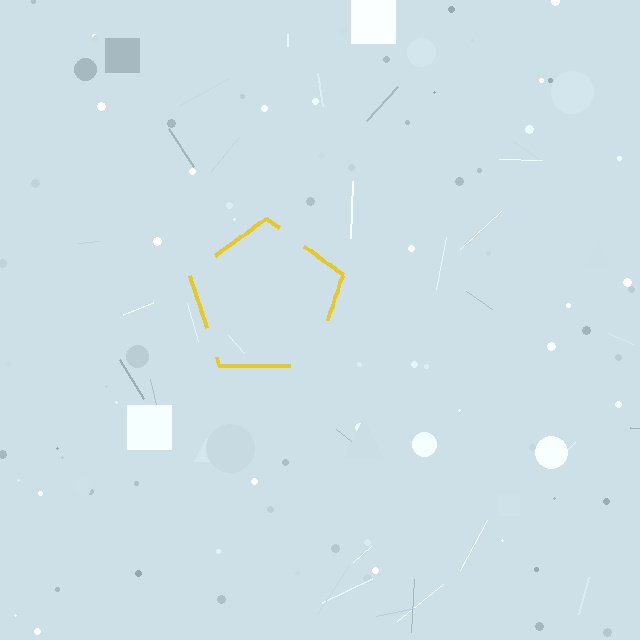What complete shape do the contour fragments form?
The contour fragments form a pentagon.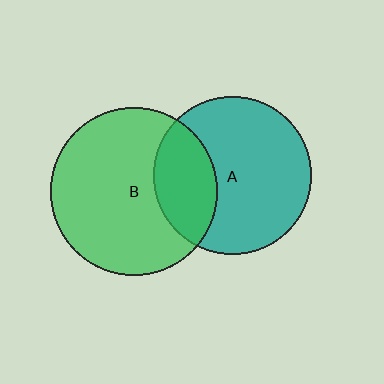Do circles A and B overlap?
Yes.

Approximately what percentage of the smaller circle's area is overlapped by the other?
Approximately 30%.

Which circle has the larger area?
Circle B (green).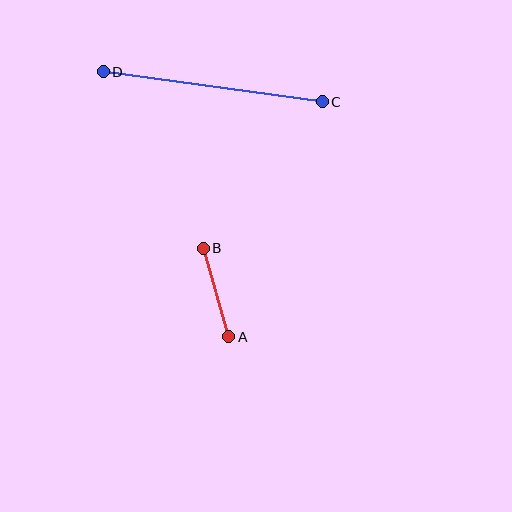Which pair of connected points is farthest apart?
Points C and D are farthest apart.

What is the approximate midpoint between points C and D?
The midpoint is at approximately (213, 87) pixels.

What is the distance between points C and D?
The distance is approximately 221 pixels.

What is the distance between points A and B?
The distance is approximately 92 pixels.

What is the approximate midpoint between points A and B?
The midpoint is at approximately (216, 293) pixels.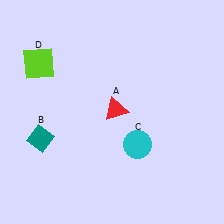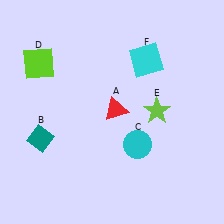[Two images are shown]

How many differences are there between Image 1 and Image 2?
There are 2 differences between the two images.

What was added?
A lime star (E), a cyan square (F) were added in Image 2.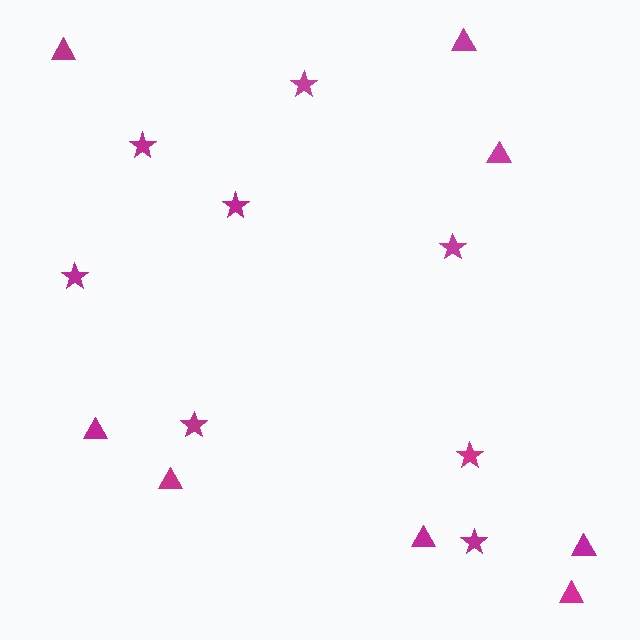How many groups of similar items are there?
There are 2 groups: one group of stars (8) and one group of triangles (8).